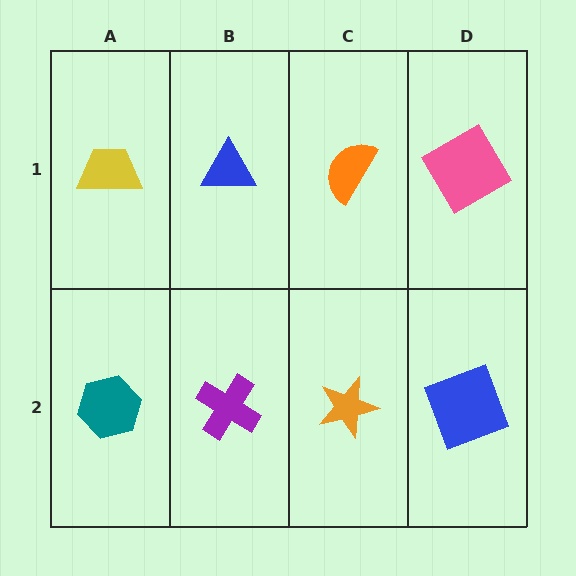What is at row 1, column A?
A yellow trapezoid.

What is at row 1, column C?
An orange semicircle.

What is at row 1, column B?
A blue triangle.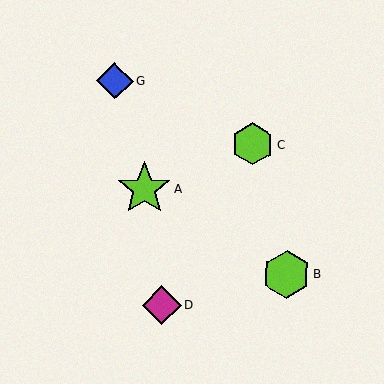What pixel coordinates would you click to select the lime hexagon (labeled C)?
Click at (253, 144) to select the lime hexagon C.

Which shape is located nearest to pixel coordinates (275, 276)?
The lime hexagon (labeled B) at (287, 274) is nearest to that location.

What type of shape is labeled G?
Shape G is a blue diamond.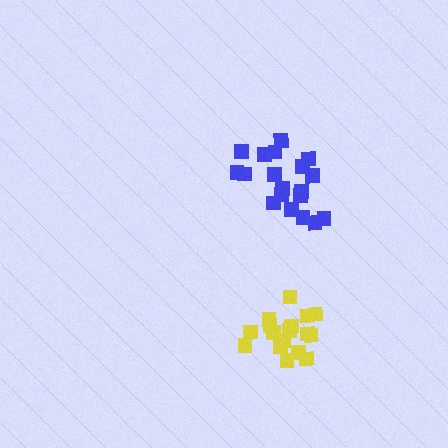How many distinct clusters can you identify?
There are 2 distinct clusters.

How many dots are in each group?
Group 1: 17 dots, Group 2: 19 dots (36 total).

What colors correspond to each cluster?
The clusters are colored: yellow, blue.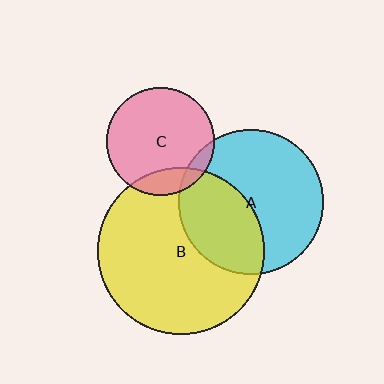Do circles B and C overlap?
Yes.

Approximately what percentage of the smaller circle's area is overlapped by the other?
Approximately 15%.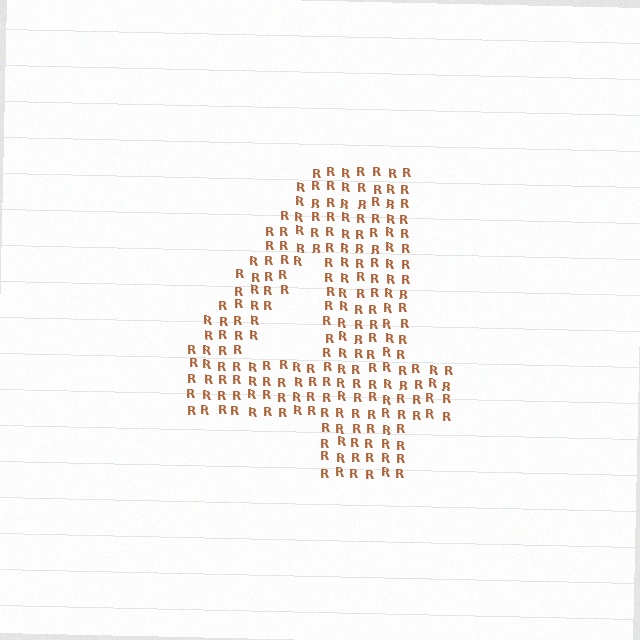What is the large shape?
The large shape is the digit 4.